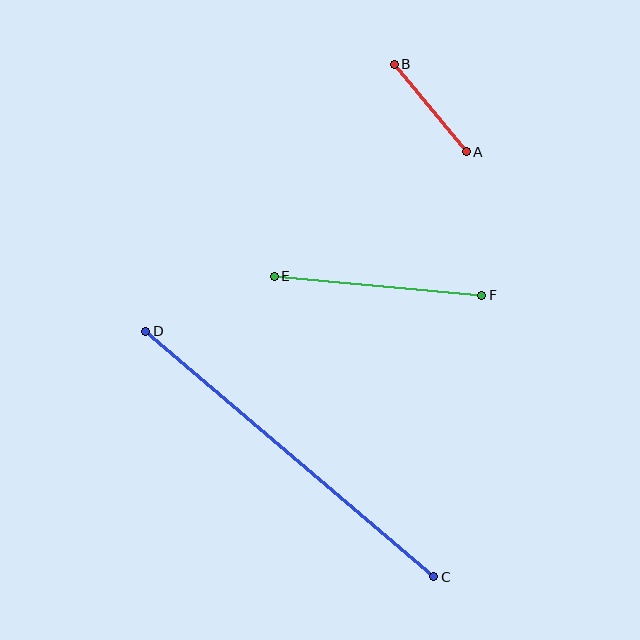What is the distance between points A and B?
The distance is approximately 113 pixels.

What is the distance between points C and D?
The distance is approximately 379 pixels.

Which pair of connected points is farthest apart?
Points C and D are farthest apart.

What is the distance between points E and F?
The distance is approximately 209 pixels.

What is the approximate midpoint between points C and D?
The midpoint is at approximately (290, 454) pixels.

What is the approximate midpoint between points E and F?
The midpoint is at approximately (378, 286) pixels.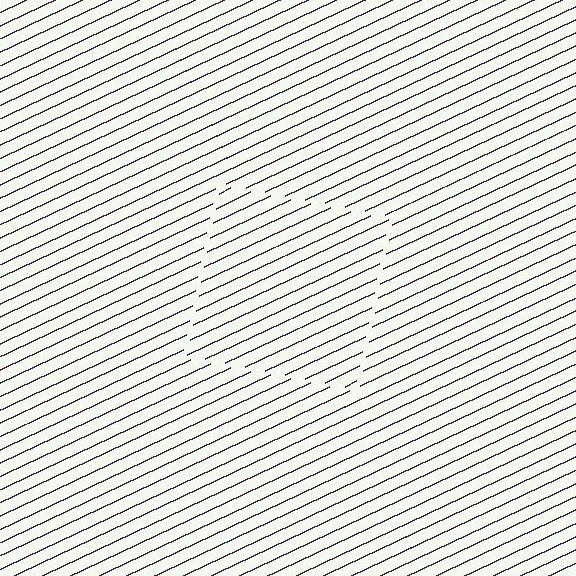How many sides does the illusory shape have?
4 sides — the line-ends trace a square.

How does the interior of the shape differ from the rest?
The interior of the shape contains the same grating, shifted by half a period — the contour is defined by the phase discontinuity where line-ends from the inner and outer gratings abut.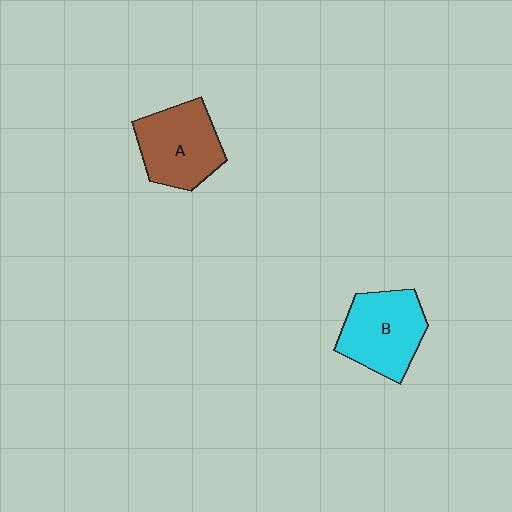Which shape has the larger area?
Shape A (brown).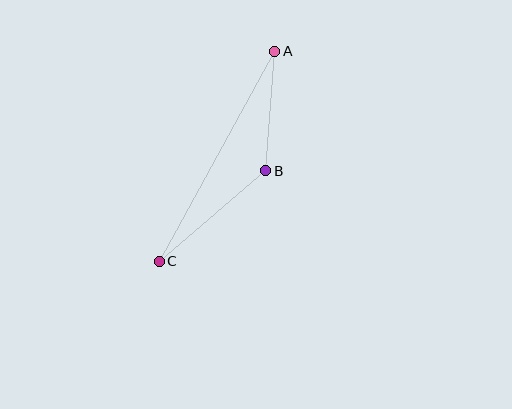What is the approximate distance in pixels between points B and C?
The distance between B and C is approximately 140 pixels.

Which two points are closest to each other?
Points A and B are closest to each other.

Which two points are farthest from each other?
Points A and C are farthest from each other.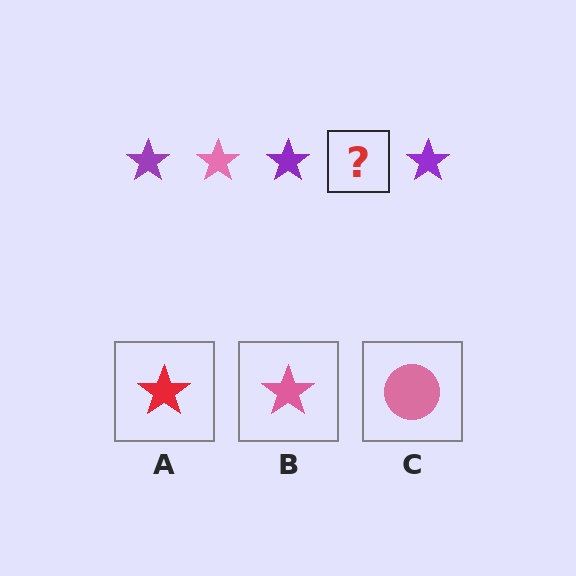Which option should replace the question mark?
Option B.